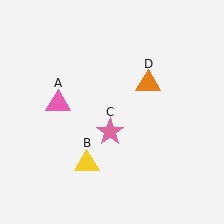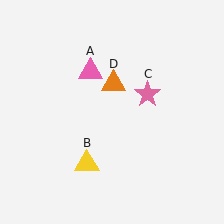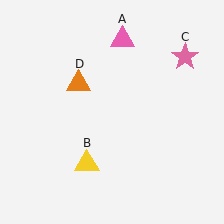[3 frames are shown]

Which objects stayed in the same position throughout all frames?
Yellow triangle (object B) remained stationary.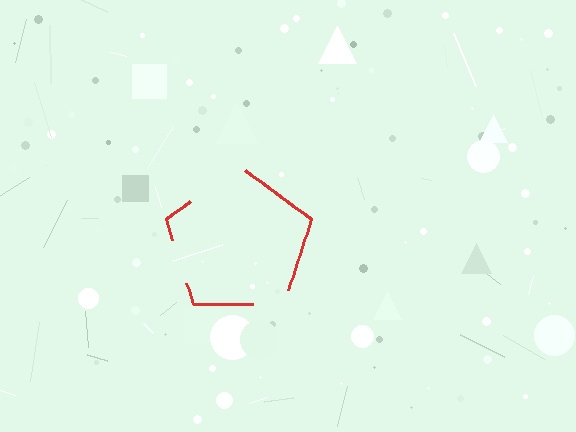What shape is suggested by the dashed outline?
The dashed outline suggests a pentagon.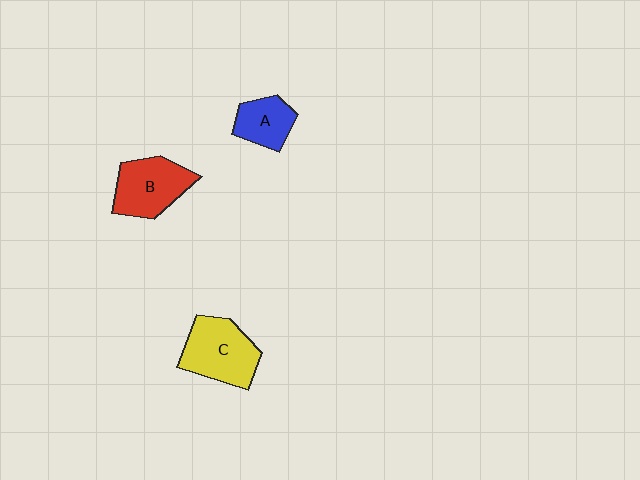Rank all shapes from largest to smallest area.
From largest to smallest: C (yellow), B (red), A (blue).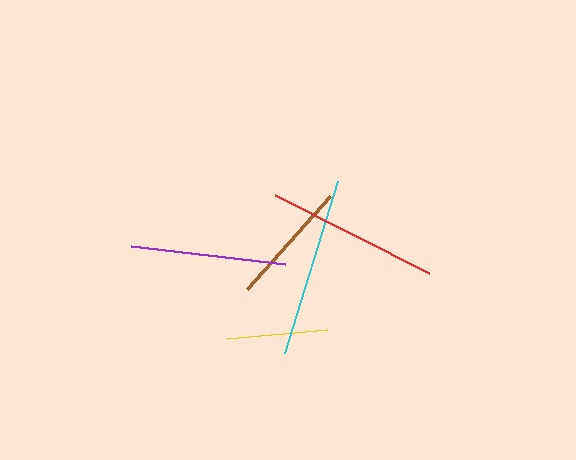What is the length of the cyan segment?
The cyan segment is approximately 180 pixels long.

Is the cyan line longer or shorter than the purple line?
The cyan line is longer than the purple line.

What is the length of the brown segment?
The brown segment is approximately 124 pixels long.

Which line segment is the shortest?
The yellow line is the shortest at approximately 101 pixels.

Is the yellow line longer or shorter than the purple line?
The purple line is longer than the yellow line.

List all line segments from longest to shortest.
From longest to shortest: cyan, red, purple, brown, yellow.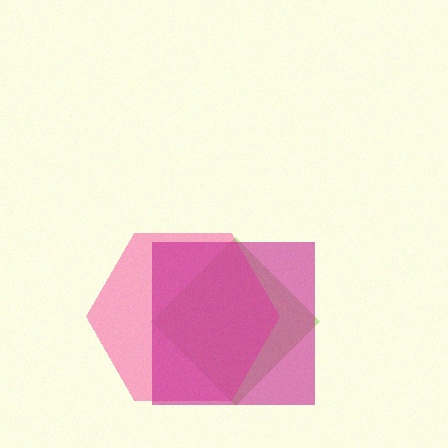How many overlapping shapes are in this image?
There are 3 overlapping shapes in the image.